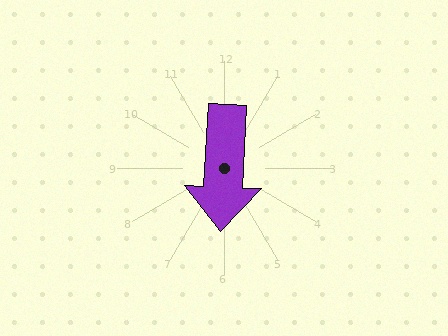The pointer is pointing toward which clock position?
Roughly 6 o'clock.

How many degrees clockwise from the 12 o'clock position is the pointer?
Approximately 183 degrees.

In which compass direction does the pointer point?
South.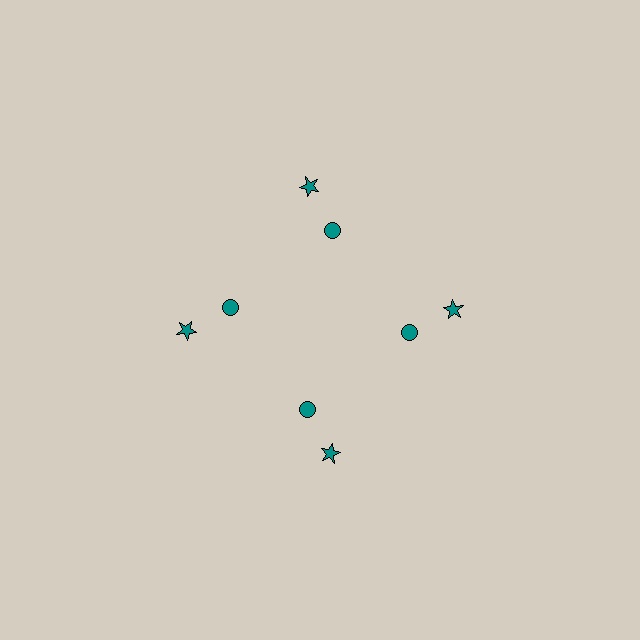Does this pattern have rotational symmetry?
Yes, this pattern has 4-fold rotational symmetry. It looks the same after rotating 90 degrees around the center.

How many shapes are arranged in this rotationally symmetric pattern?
There are 8 shapes, arranged in 4 groups of 2.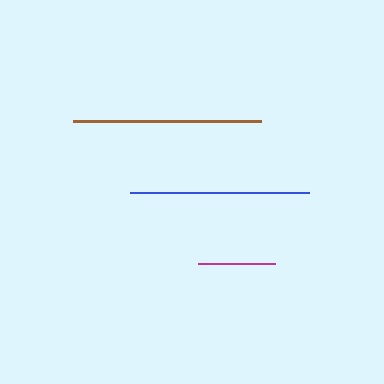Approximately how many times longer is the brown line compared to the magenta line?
The brown line is approximately 2.4 times the length of the magenta line.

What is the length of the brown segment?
The brown segment is approximately 188 pixels long.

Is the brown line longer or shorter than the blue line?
The brown line is longer than the blue line.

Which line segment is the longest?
The brown line is the longest at approximately 188 pixels.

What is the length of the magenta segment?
The magenta segment is approximately 77 pixels long.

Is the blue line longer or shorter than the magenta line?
The blue line is longer than the magenta line.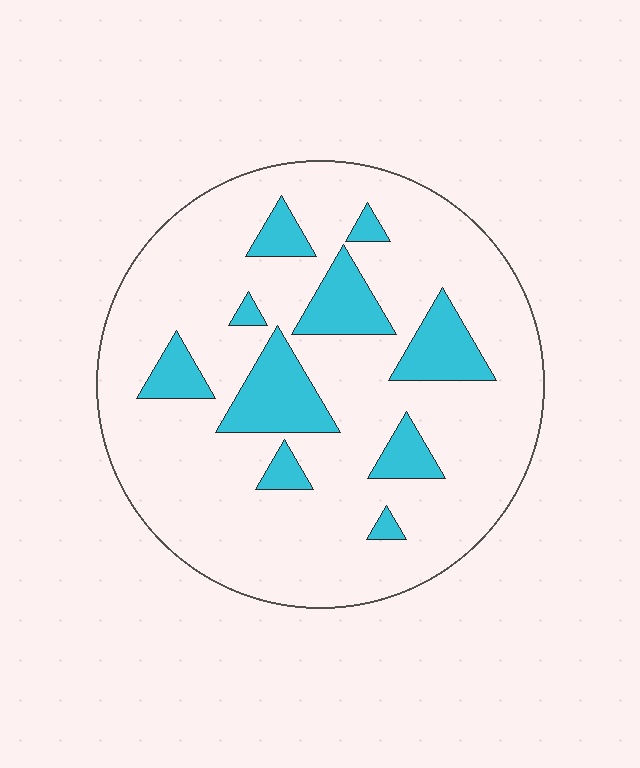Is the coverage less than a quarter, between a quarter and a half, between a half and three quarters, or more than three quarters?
Less than a quarter.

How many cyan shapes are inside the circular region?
10.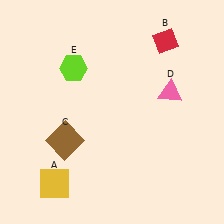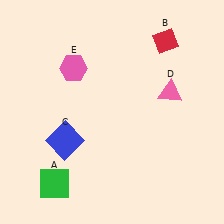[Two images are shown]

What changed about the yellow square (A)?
In Image 1, A is yellow. In Image 2, it changed to green.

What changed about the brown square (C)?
In Image 1, C is brown. In Image 2, it changed to blue.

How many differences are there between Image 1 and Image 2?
There are 3 differences between the two images.